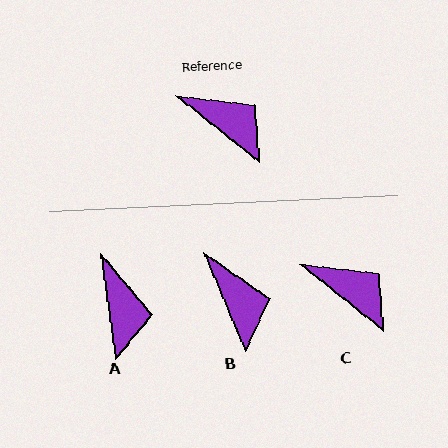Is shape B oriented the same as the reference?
No, it is off by about 29 degrees.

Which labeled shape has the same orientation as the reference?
C.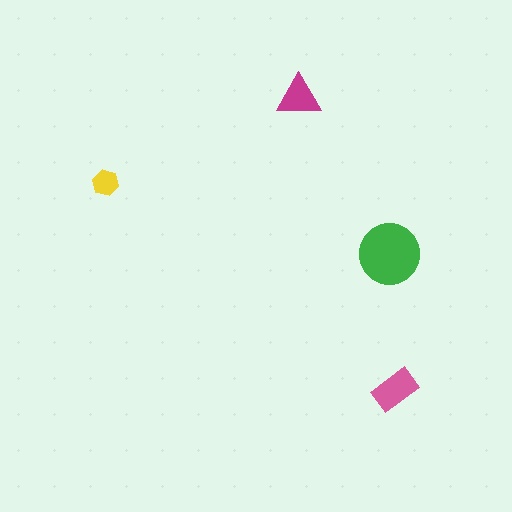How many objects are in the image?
There are 4 objects in the image.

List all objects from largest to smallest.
The green circle, the pink rectangle, the magenta triangle, the yellow hexagon.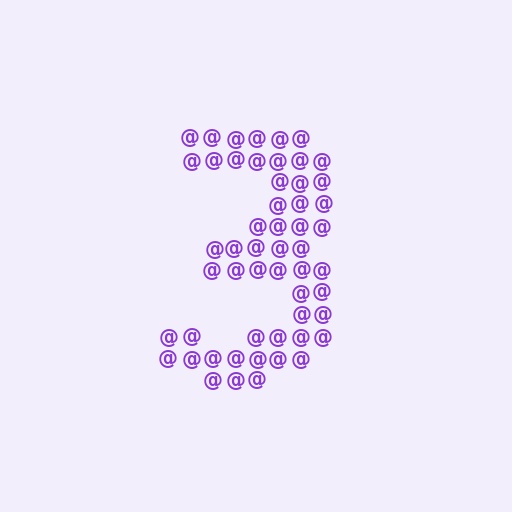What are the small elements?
The small elements are at signs.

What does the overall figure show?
The overall figure shows the digit 3.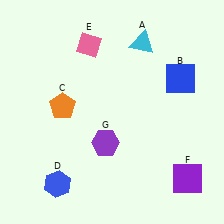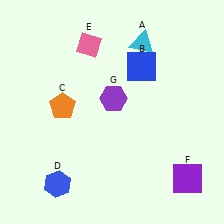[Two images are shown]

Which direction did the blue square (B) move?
The blue square (B) moved left.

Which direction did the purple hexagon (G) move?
The purple hexagon (G) moved up.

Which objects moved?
The objects that moved are: the blue square (B), the purple hexagon (G).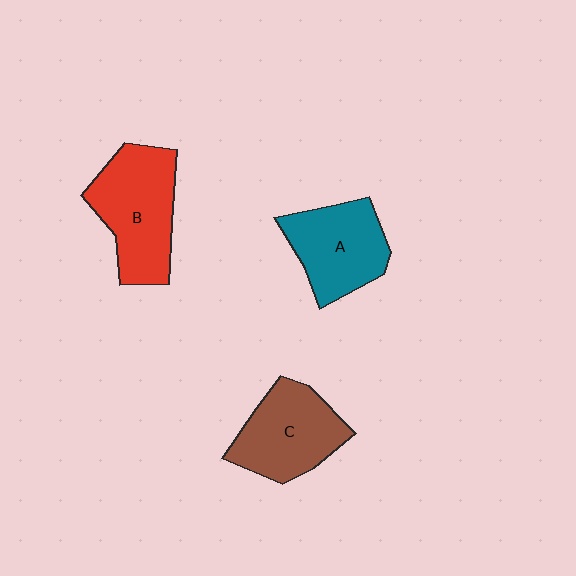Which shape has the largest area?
Shape B (red).